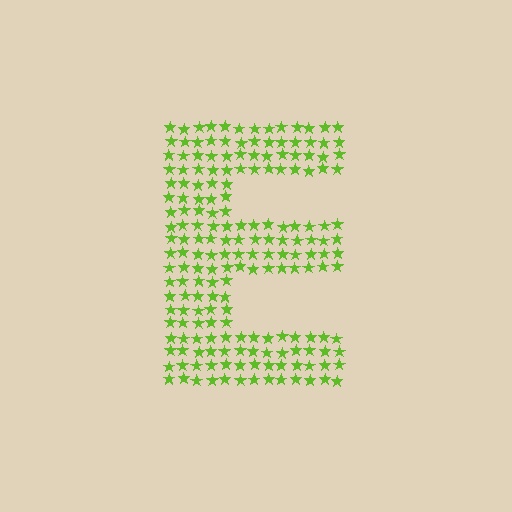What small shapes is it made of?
It is made of small stars.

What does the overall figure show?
The overall figure shows the letter E.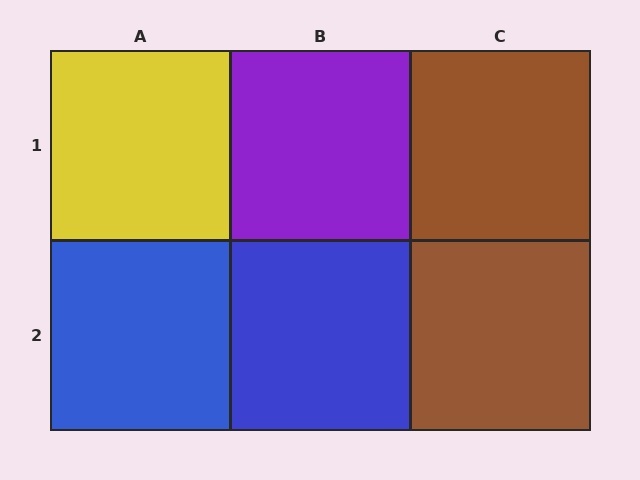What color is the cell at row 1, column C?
Brown.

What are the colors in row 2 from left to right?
Blue, blue, brown.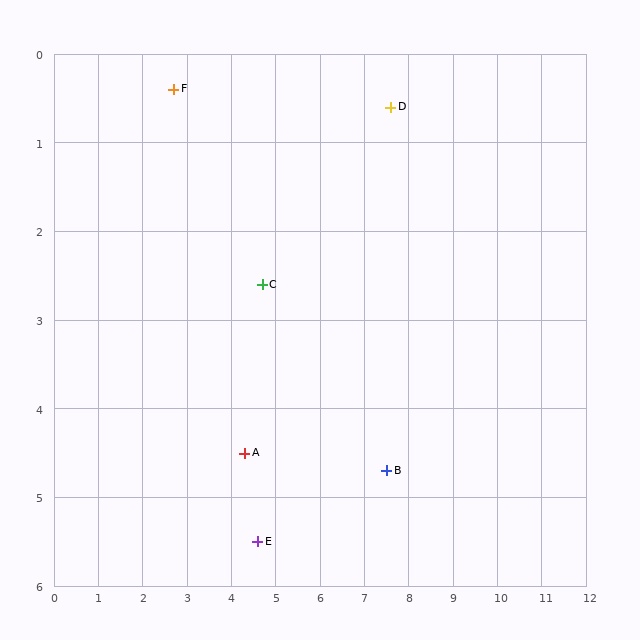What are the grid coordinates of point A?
Point A is at approximately (4.3, 4.5).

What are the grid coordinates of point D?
Point D is at approximately (7.6, 0.6).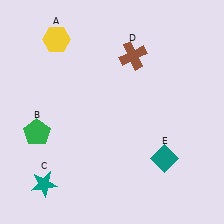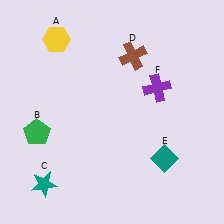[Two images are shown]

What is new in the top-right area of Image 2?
A purple cross (F) was added in the top-right area of Image 2.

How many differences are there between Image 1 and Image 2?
There is 1 difference between the two images.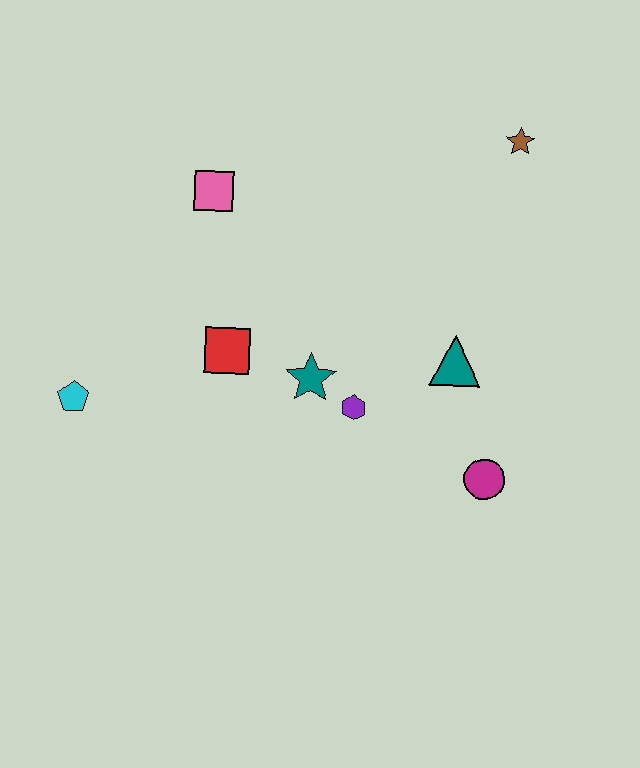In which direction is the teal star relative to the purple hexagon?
The teal star is to the left of the purple hexagon.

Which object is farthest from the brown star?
The cyan pentagon is farthest from the brown star.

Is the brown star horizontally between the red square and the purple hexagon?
No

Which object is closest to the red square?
The teal star is closest to the red square.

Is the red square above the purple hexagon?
Yes